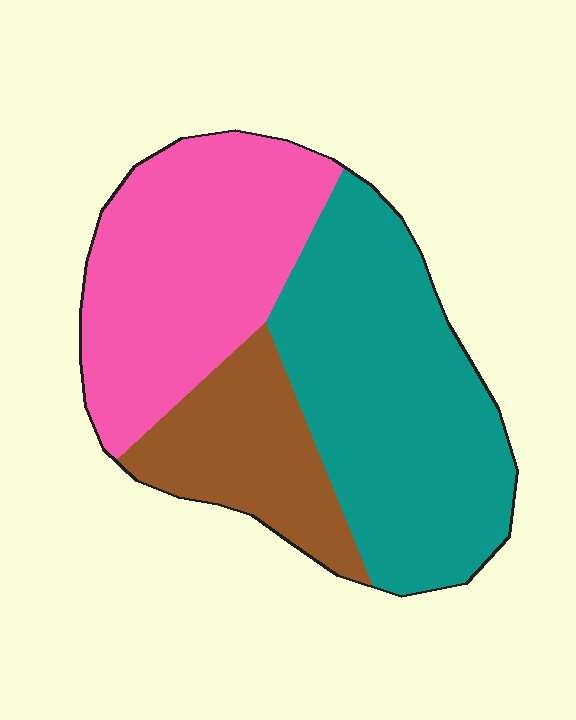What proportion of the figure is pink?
Pink covers 36% of the figure.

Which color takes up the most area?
Teal, at roughly 45%.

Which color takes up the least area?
Brown, at roughly 20%.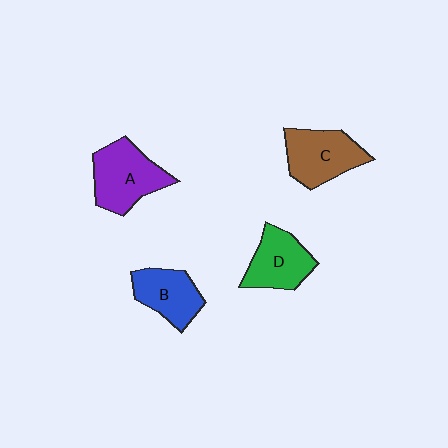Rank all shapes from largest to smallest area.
From largest to smallest: A (purple), C (brown), D (green), B (blue).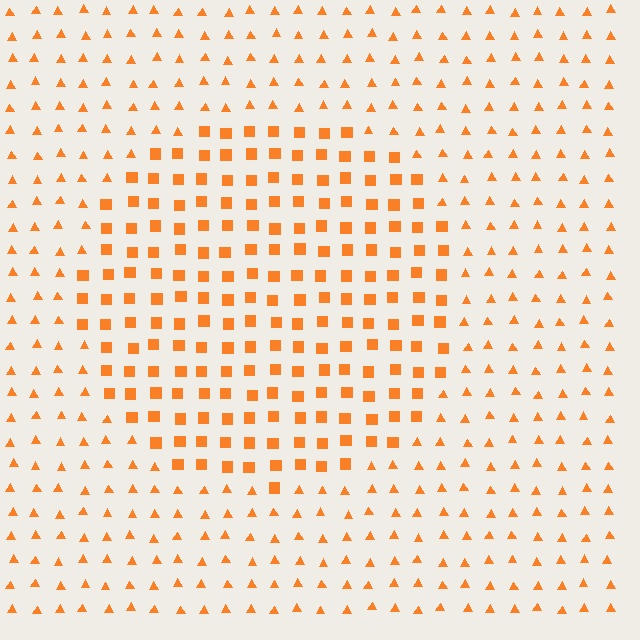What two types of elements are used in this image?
The image uses squares inside the circle region and triangles outside it.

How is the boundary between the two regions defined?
The boundary is defined by a change in element shape: squares inside vs. triangles outside. All elements share the same color and spacing.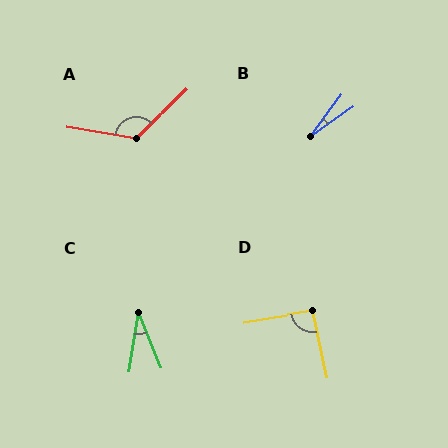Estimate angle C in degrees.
Approximately 32 degrees.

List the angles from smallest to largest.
B (18°), C (32°), D (93°), A (127°).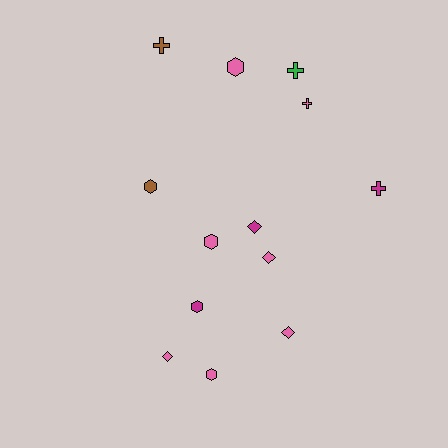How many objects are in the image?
There are 13 objects.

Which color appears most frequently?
Pink, with 7 objects.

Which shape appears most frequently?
Hexagon, with 5 objects.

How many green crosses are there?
There is 1 green cross.